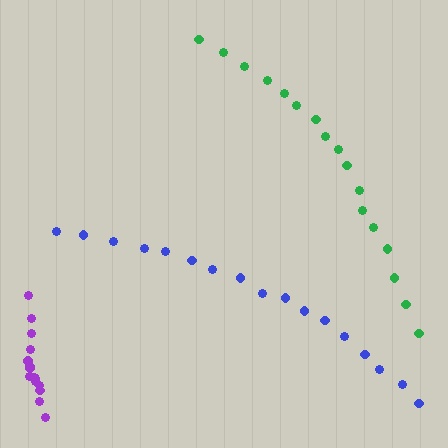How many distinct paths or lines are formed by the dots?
There are 3 distinct paths.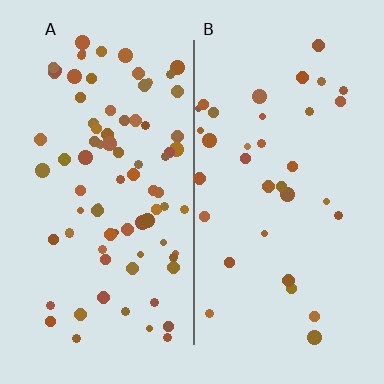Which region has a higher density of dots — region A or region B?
A (the left).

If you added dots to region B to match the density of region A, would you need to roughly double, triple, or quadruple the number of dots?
Approximately double.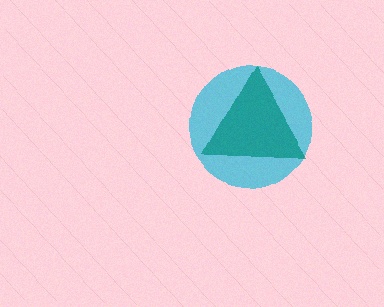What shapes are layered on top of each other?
The layered shapes are: a cyan circle, a teal triangle.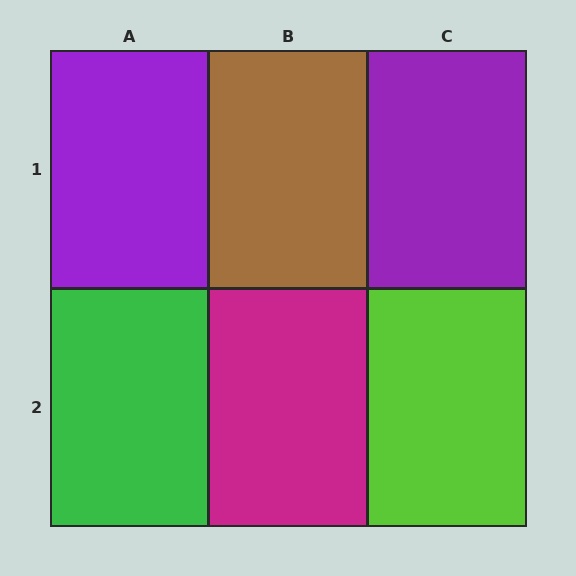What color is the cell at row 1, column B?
Brown.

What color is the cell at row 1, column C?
Purple.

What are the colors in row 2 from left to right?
Green, magenta, lime.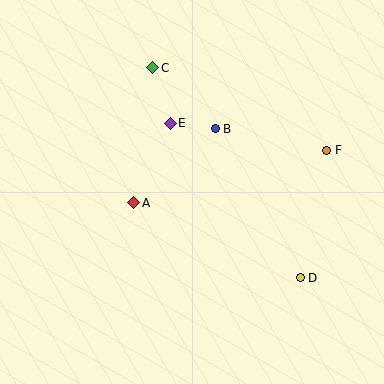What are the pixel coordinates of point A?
Point A is at (134, 203).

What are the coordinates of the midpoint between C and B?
The midpoint between C and B is at (184, 98).